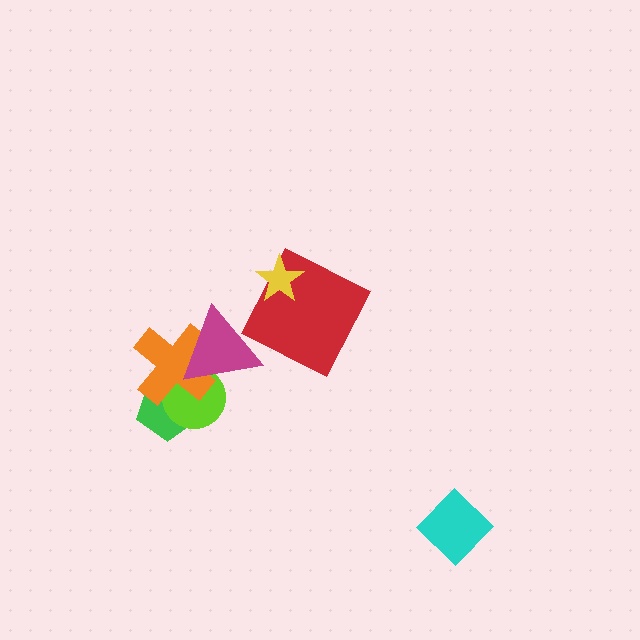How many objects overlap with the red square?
1 object overlaps with the red square.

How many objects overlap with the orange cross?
3 objects overlap with the orange cross.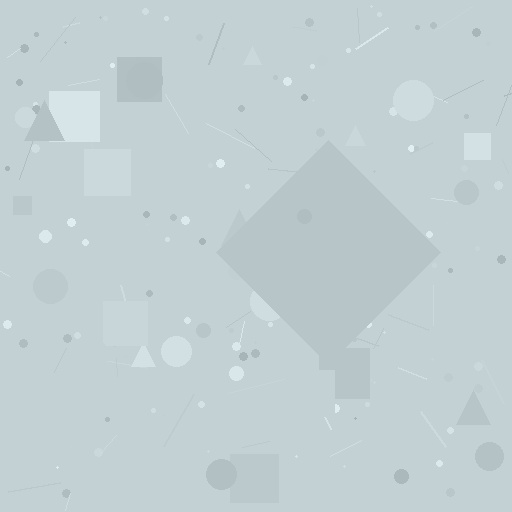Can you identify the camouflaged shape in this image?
The camouflaged shape is a diamond.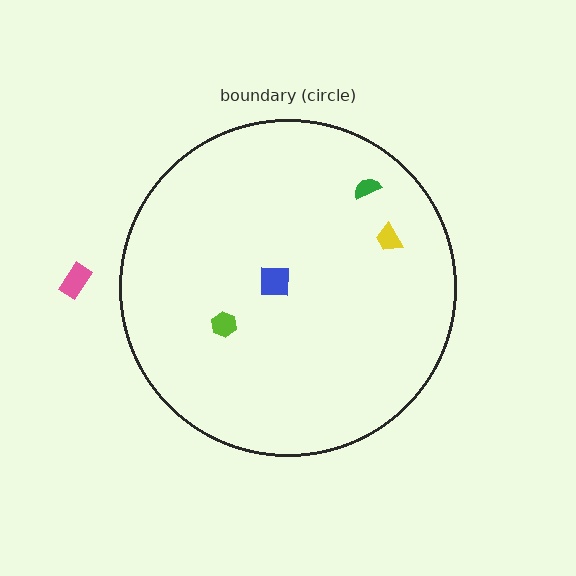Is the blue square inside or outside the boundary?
Inside.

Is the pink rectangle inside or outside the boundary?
Outside.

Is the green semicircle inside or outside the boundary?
Inside.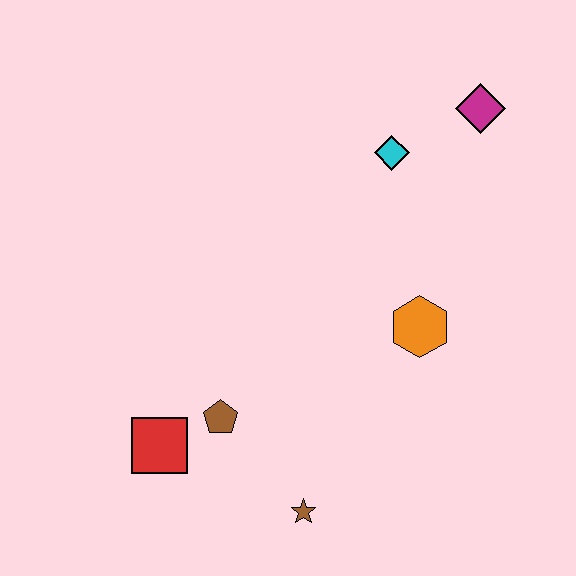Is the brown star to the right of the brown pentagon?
Yes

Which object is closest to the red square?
The brown pentagon is closest to the red square.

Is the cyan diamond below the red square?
No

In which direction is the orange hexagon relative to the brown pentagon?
The orange hexagon is to the right of the brown pentagon.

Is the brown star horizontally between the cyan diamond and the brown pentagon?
Yes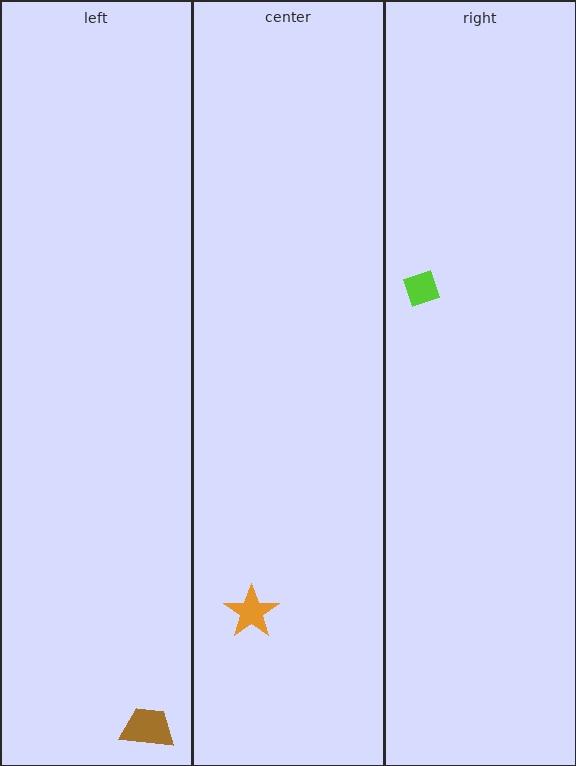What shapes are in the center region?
The orange star.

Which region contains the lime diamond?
The right region.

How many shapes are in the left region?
1.